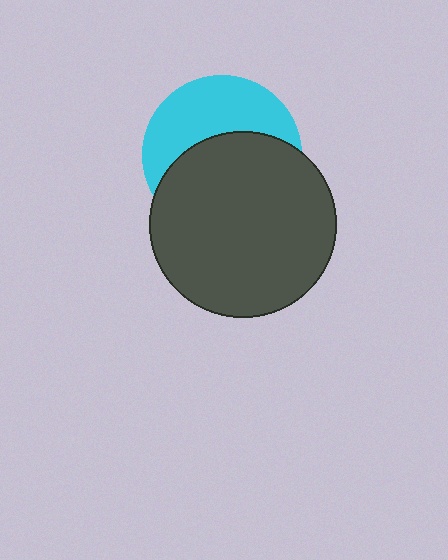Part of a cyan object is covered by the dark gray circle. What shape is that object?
It is a circle.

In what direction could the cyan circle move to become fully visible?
The cyan circle could move up. That would shift it out from behind the dark gray circle entirely.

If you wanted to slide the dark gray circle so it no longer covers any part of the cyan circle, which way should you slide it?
Slide it down — that is the most direct way to separate the two shapes.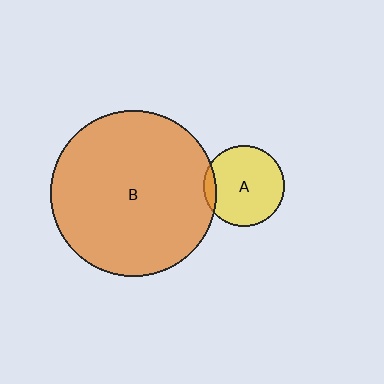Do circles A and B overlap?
Yes.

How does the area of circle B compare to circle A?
Approximately 4.2 times.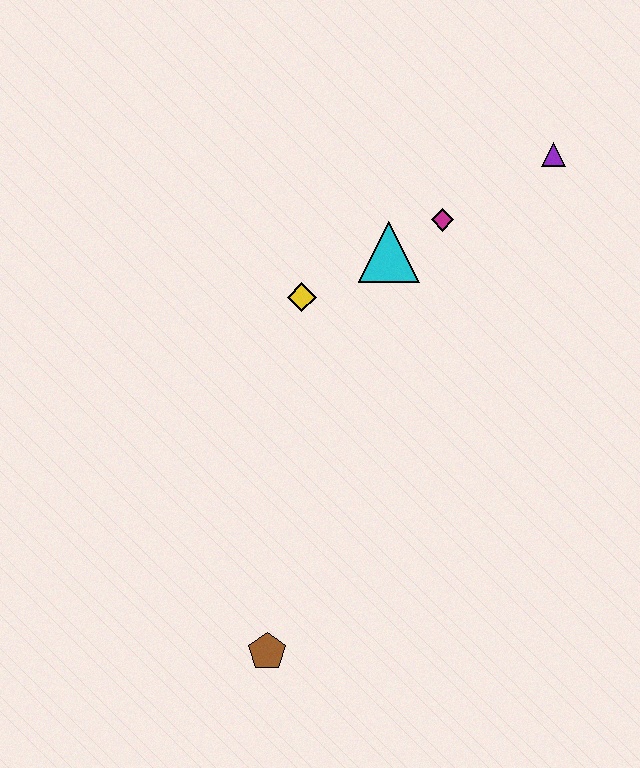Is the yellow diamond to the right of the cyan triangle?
No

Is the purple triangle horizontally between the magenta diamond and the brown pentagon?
No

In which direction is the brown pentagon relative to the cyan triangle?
The brown pentagon is below the cyan triangle.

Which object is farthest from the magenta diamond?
The brown pentagon is farthest from the magenta diamond.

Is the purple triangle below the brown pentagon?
No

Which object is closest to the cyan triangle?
The magenta diamond is closest to the cyan triangle.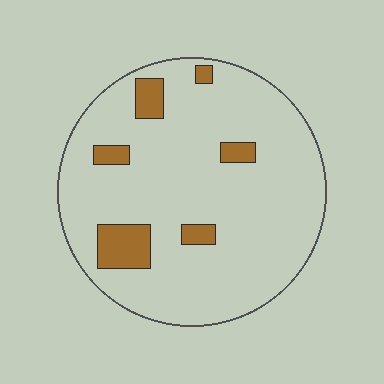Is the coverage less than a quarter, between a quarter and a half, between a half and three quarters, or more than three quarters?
Less than a quarter.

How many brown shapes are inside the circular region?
6.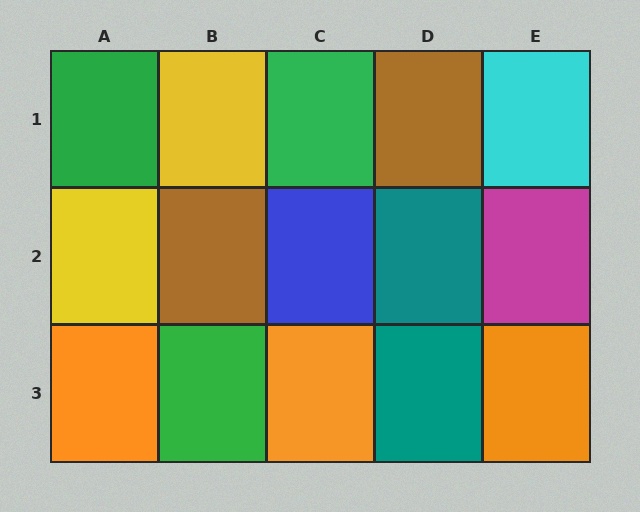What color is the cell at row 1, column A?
Green.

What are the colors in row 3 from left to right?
Orange, green, orange, teal, orange.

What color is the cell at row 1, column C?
Green.